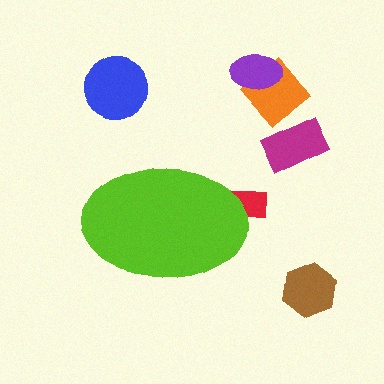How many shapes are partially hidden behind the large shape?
1 shape is partially hidden.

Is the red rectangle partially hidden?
Yes, the red rectangle is partially hidden behind the lime ellipse.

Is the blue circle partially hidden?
No, the blue circle is fully visible.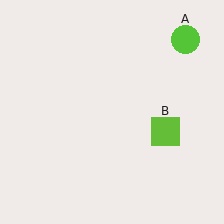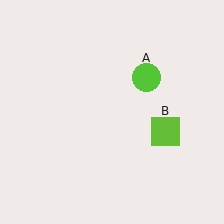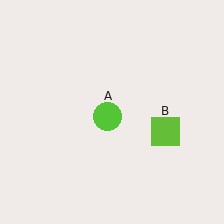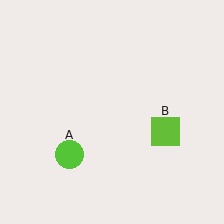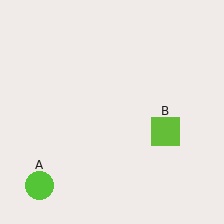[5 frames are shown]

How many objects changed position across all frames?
1 object changed position: lime circle (object A).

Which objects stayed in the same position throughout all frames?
Lime square (object B) remained stationary.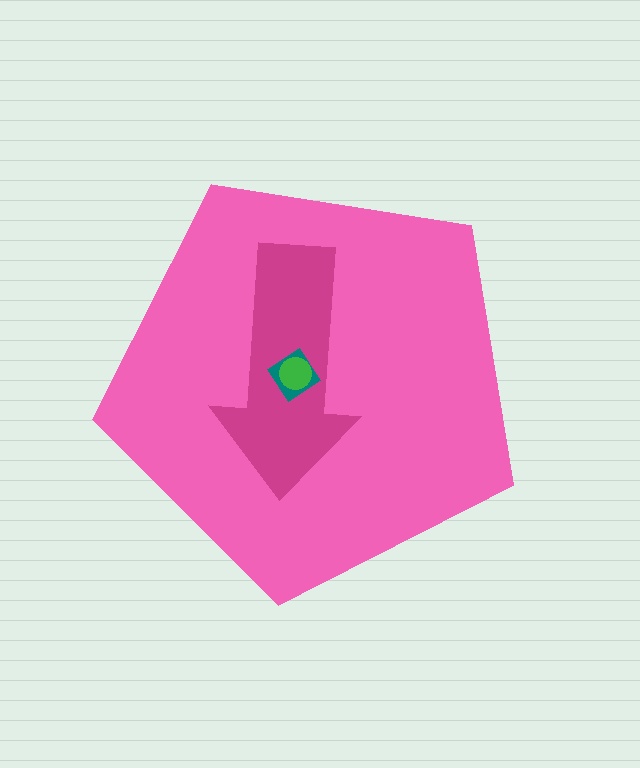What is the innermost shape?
The green circle.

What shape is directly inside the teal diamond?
The green circle.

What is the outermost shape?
The pink pentagon.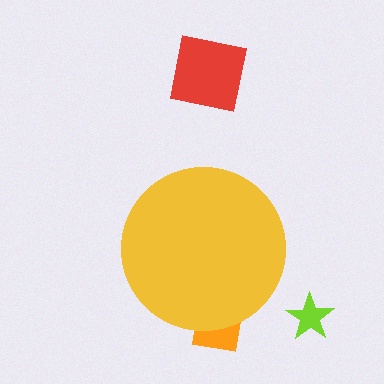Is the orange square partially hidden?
Yes, the orange square is partially hidden behind the yellow circle.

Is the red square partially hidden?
No, the red square is fully visible.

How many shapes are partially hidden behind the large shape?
1 shape is partially hidden.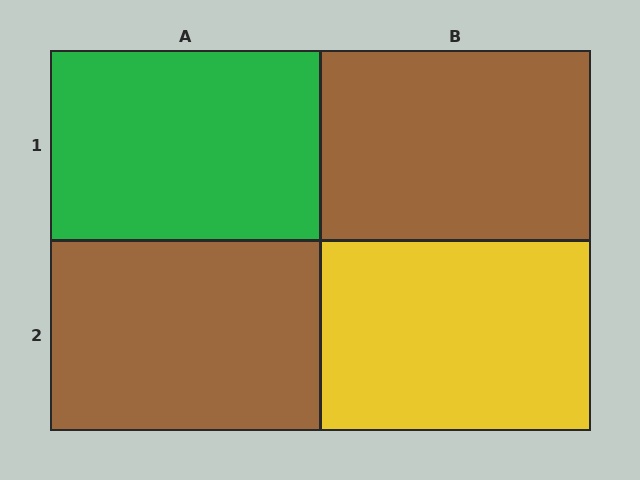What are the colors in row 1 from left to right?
Green, brown.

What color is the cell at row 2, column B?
Yellow.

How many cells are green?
1 cell is green.